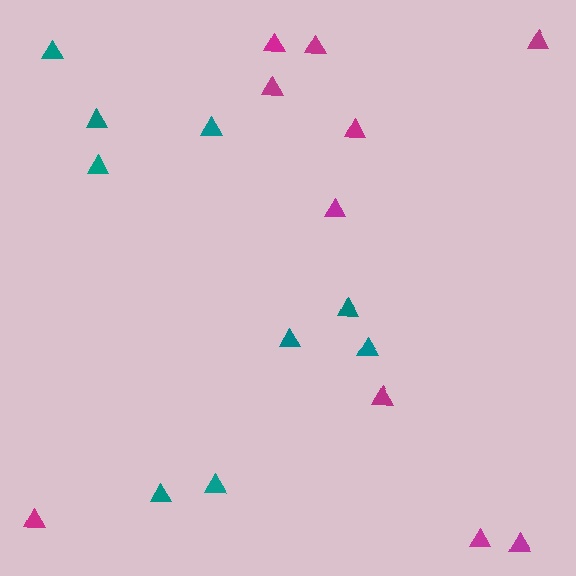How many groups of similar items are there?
There are 2 groups: one group of teal triangles (9) and one group of magenta triangles (10).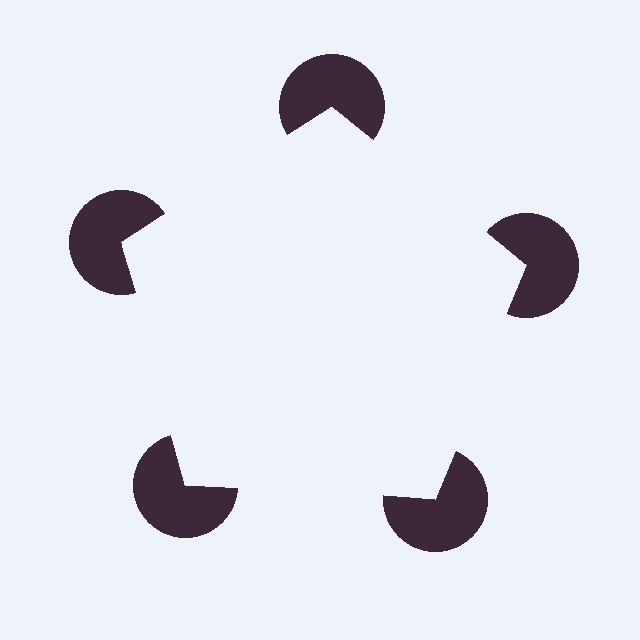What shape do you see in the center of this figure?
An illusory pentagon — its edges are inferred from the aligned wedge cuts in the pac-man discs, not physically drawn.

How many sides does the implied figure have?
5 sides.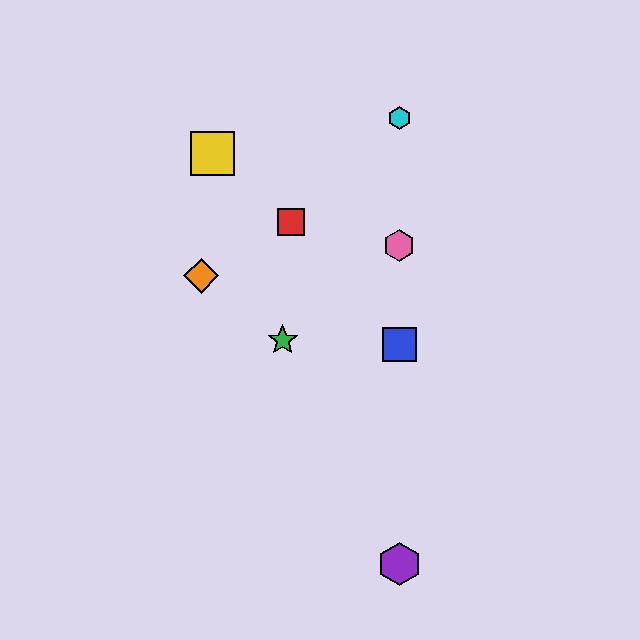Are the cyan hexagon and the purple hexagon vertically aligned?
Yes, both are at x≈399.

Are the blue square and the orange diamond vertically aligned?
No, the blue square is at x≈399 and the orange diamond is at x≈201.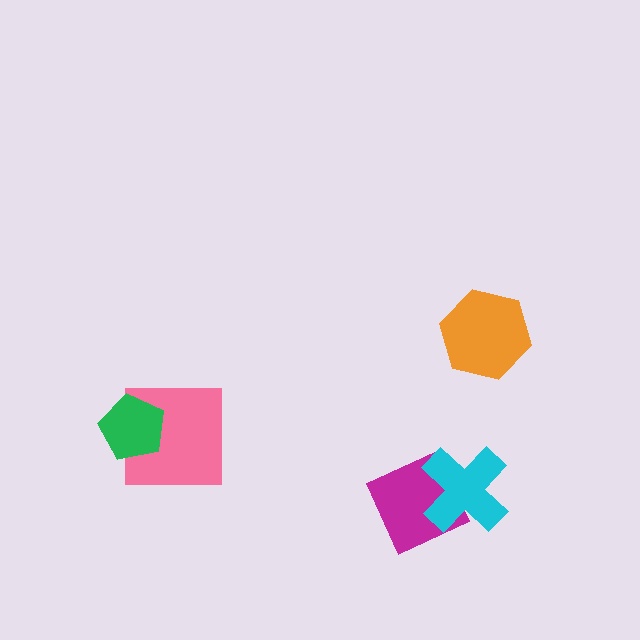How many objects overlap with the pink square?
1 object overlaps with the pink square.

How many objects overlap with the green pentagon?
1 object overlaps with the green pentagon.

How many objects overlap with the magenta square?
1 object overlaps with the magenta square.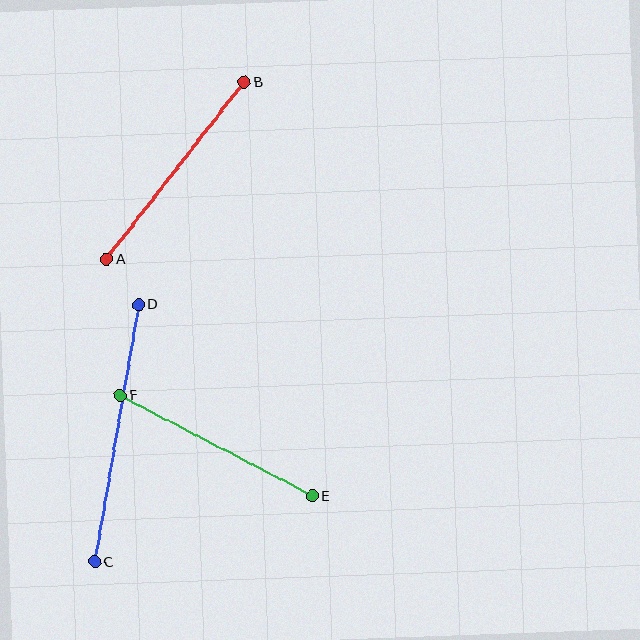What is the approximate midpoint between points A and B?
The midpoint is at approximately (175, 171) pixels.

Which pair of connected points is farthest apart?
Points C and D are farthest apart.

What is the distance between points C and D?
The distance is approximately 261 pixels.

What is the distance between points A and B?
The distance is approximately 224 pixels.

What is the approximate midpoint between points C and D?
The midpoint is at approximately (117, 433) pixels.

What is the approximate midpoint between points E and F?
The midpoint is at approximately (216, 446) pixels.